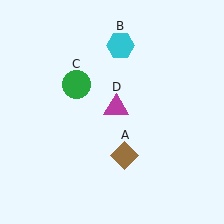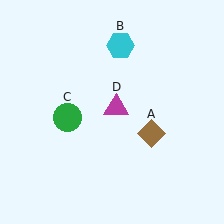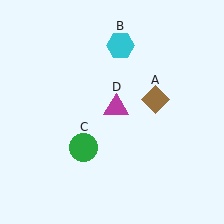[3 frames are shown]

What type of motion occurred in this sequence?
The brown diamond (object A), green circle (object C) rotated counterclockwise around the center of the scene.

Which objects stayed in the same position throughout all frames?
Cyan hexagon (object B) and magenta triangle (object D) remained stationary.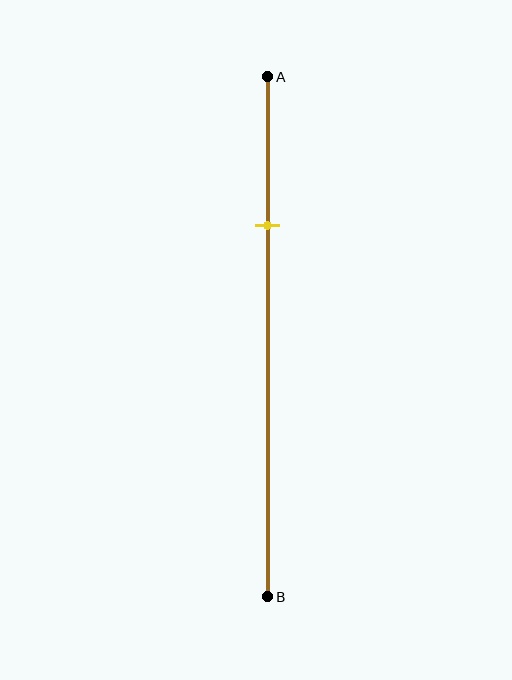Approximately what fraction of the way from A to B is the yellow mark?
The yellow mark is approximately 30% of the way from A to B.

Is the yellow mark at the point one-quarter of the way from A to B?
No, the mark is at about 30% from A, not at the 25% one-quarter point.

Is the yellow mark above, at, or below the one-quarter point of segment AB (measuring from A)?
The yellow mark is below the one-quarter point of segment AB.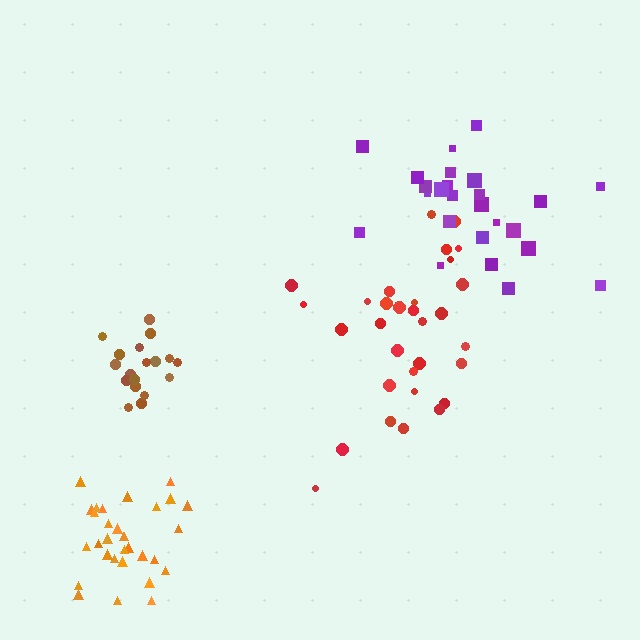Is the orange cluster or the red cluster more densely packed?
Orange.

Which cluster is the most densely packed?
Orange.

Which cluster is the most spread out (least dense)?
Purple.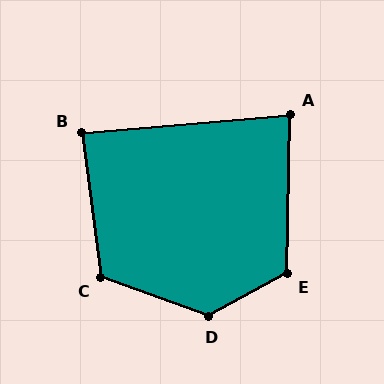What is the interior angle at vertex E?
Approximately 120 degrees (obtuse).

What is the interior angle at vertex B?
Approximately 88 degrees (approximately right).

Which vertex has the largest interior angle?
D, at approximately 132 degrees.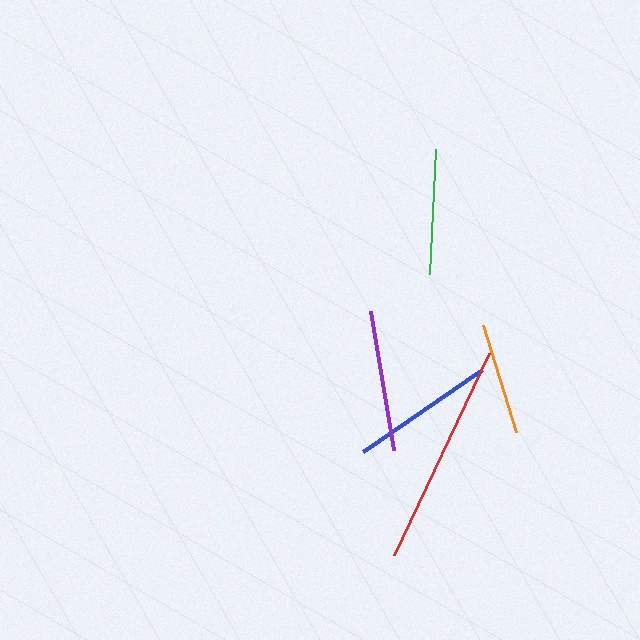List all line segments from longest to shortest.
From longest to shortest: red, blue, purple, green, orange.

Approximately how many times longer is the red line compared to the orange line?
The red line is approximately 2.0 times the length of the orange line.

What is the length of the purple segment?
The purple segment is approximately 140 pixels long.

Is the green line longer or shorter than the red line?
The red line is longer than the green line.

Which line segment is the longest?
The red line is the longest at approximately 223 pixels.